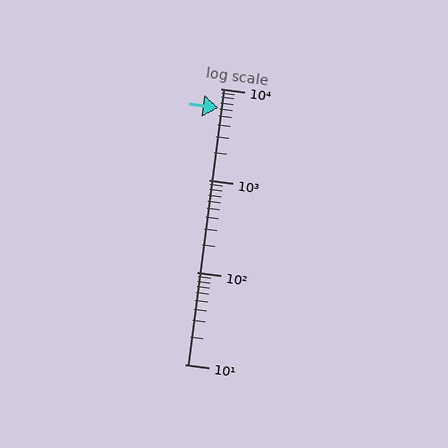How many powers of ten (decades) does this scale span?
The scale spans 3 decades, from 10 to 10000.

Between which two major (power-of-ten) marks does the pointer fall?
The pointer is between 1000 and 10000.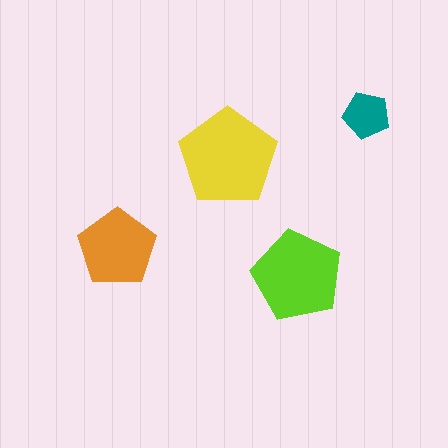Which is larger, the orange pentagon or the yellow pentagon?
The yellow one.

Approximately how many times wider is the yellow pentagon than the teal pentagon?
About 2 times wider.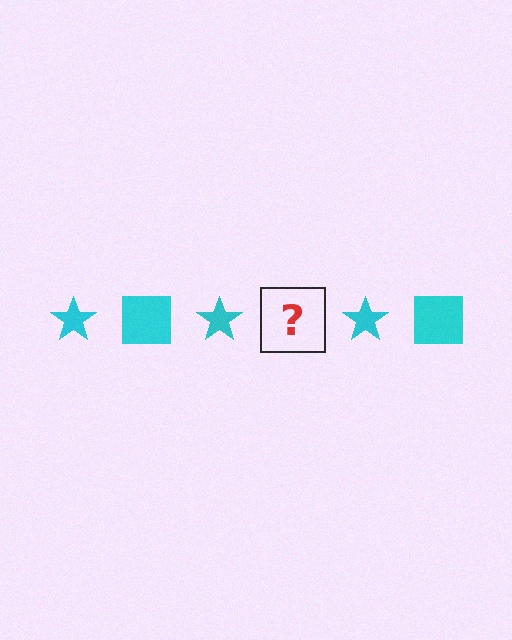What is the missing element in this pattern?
The missing element is a cyan square.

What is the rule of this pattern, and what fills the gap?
The rule is that the pattern cycles through star, square shapes in cyan. The gap should be filled with a cyan square.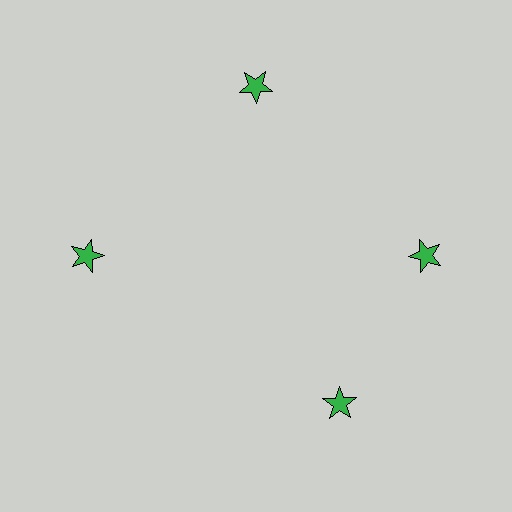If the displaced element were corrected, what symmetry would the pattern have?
It would have 4-fold rotational symmetry — the pattern would map onto itself every 90 degrees.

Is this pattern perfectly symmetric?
No. The 4 green stars are arranged in a ring, but one element near the 6 o'clock position is rotated out of alignment along the ring, breaking the 4-fold rotational symmetry.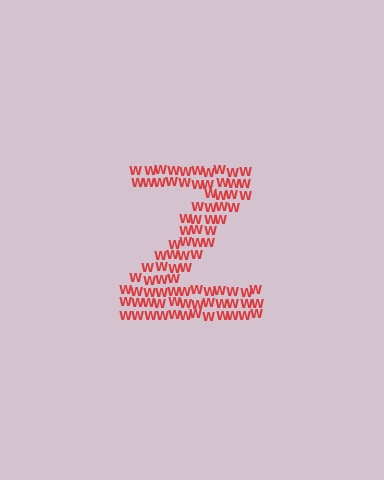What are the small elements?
The small elements are letter W's.